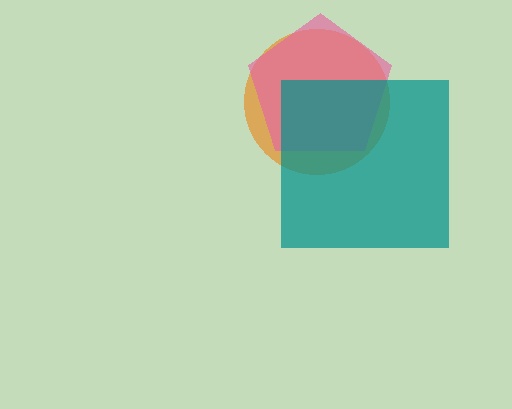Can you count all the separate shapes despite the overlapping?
Yes, there are 3 separate shapes.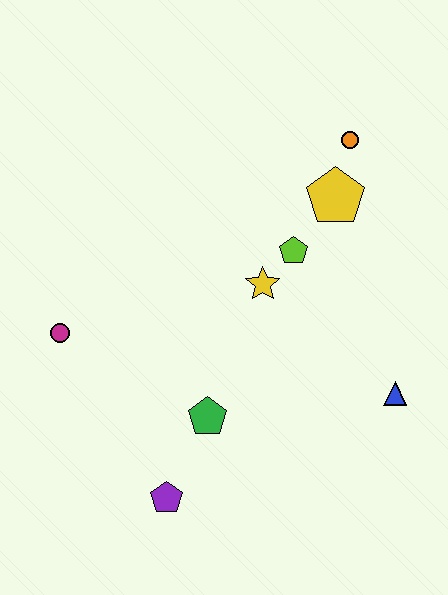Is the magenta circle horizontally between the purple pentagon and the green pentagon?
No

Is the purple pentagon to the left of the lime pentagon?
Yes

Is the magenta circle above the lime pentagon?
No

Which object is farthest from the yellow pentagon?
The purple pentagon is farthest from the yellow pentagon.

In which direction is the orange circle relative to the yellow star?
The orange circle is above the yellow star.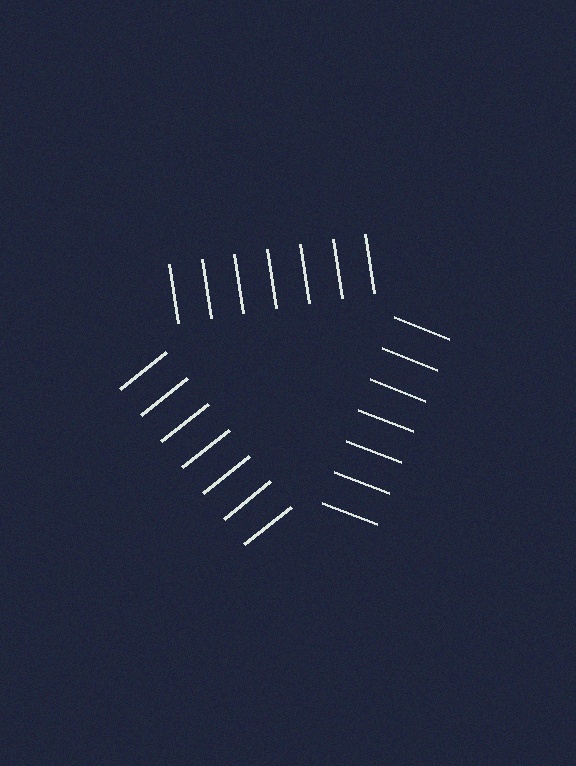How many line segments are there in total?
21 — 7 along each of the 3 edges.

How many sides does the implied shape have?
3 sides — the line-ends trace a triangle.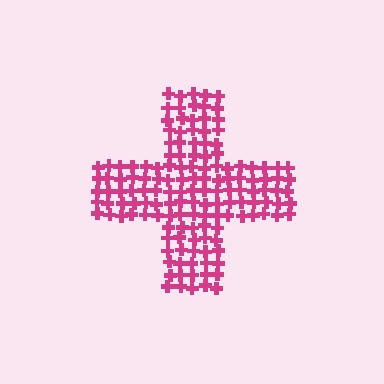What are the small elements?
The small elements are crosses.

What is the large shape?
The large shape is a cross.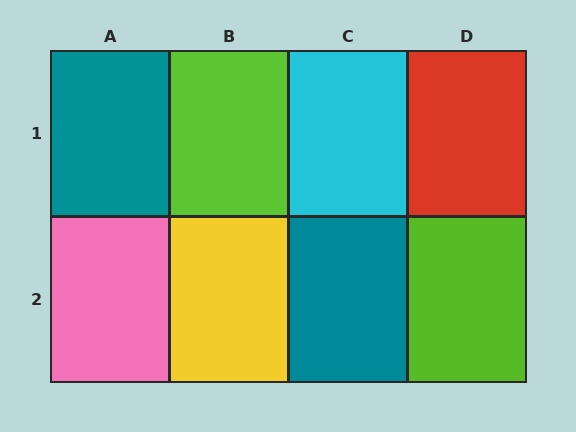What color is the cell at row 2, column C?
Teal.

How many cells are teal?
2 cells are teal.